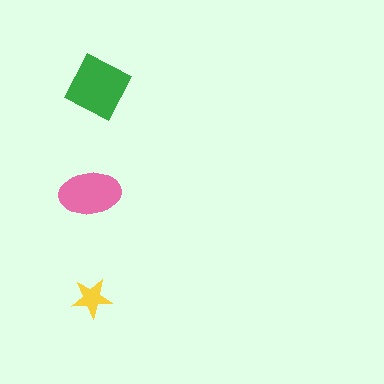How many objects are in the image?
There are 3 objects in the image.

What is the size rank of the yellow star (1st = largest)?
3rd.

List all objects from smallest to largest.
The yellow star, the pink ellipse, the green diamond.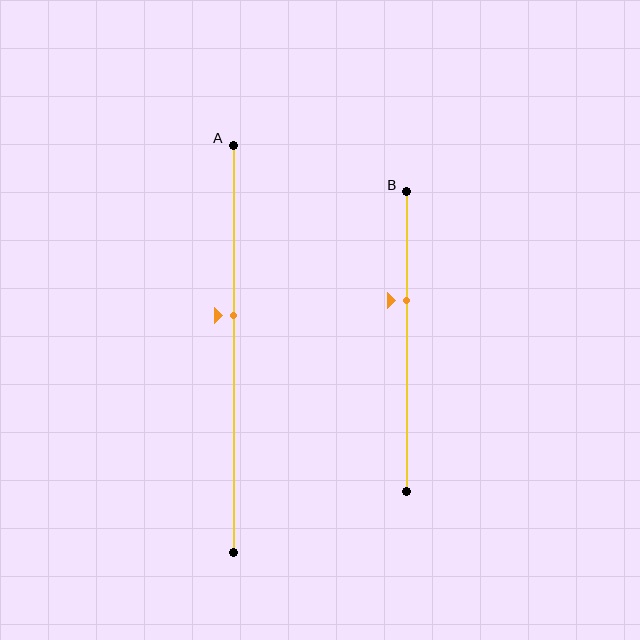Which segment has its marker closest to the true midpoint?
Segment A has its marker closest to the true midpoint.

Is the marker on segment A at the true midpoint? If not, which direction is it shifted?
No, the marker on segment A is shifted upward by about 8% of the segment length.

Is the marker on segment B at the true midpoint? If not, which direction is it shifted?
No, the marker on segment B is shifted upward by about 14% of the segment length.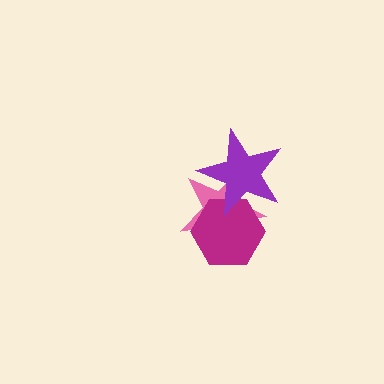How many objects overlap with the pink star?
2 objects overlap with the pink star.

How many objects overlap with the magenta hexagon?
2 objects overlap with the magenta hexagon.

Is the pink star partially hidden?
Yes, it is partially covered by another shape.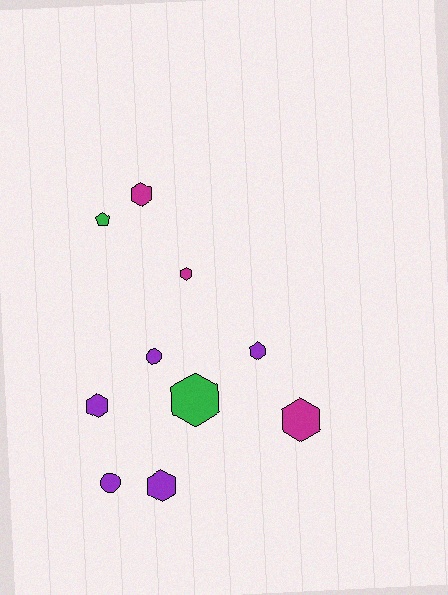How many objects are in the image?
There are 10 objects.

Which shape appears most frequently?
Hexagon, with 7 objects.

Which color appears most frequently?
Purple, with 5 objects.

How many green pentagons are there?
There is 1 green pentagon.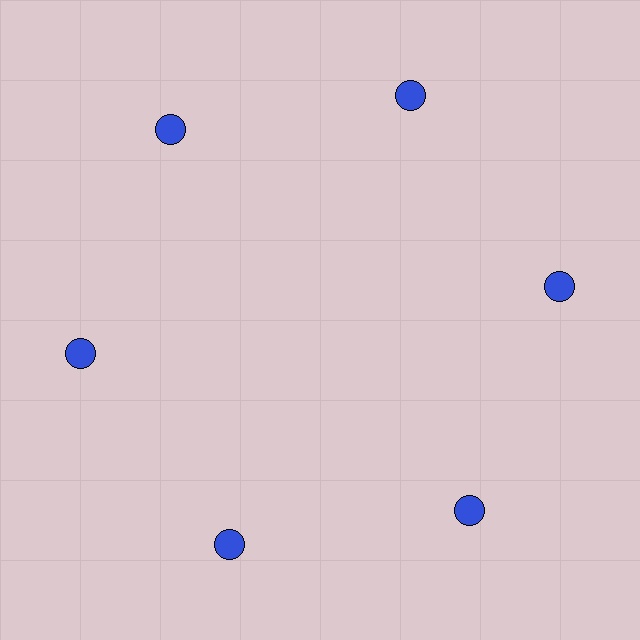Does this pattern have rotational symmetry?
Yes, this pattern has 6-fold rotational symmetry. It looks the same after rotating 60 degrees around the center.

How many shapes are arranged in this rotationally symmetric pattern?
There are 6 shapes, arranged in 6 groups of 1.